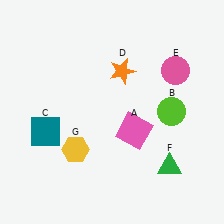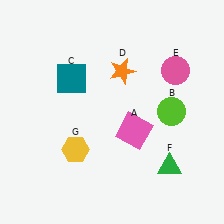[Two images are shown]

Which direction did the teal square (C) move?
The teal square (C) moved up.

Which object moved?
The teal square (C) moved up.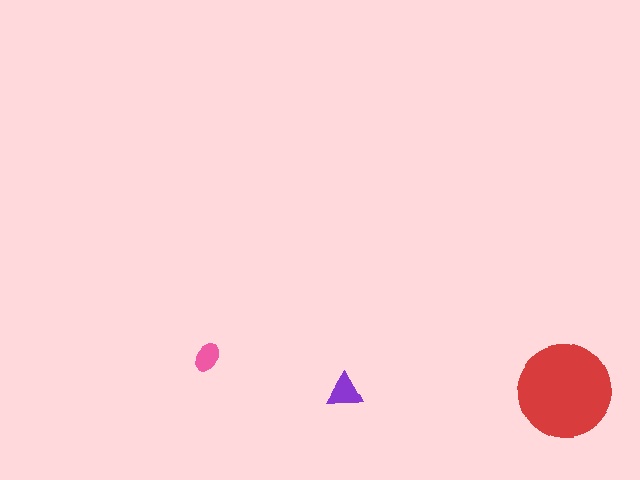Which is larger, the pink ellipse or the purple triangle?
The purple triangle.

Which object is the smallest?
The pink ellipse.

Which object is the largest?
The red circle.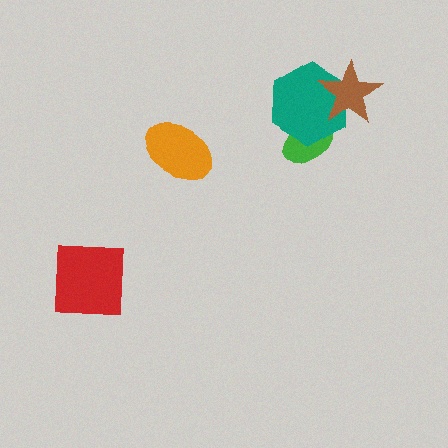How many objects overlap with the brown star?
1 object overlaps with the brown star.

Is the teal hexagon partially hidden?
Yes, it is partially covered by another shape.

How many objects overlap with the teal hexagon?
2 objects overlap with the teal hexagon.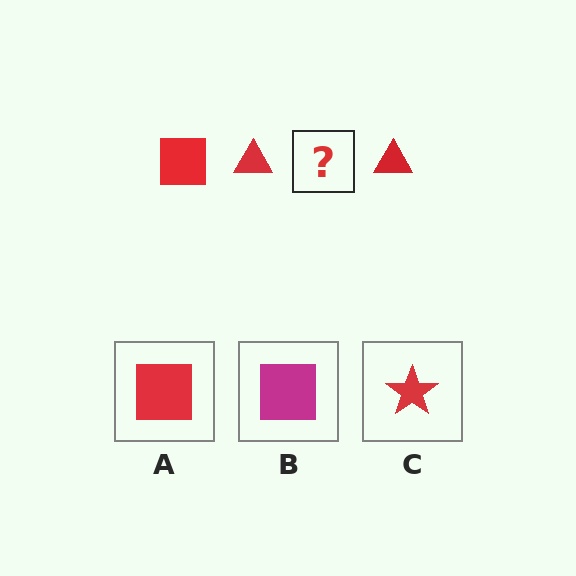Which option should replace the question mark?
Option A.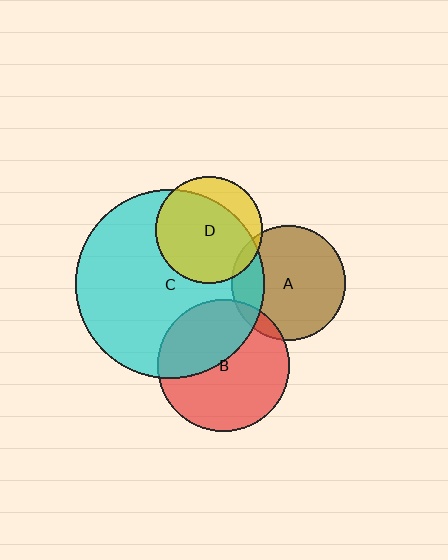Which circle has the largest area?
Circle C (cyan).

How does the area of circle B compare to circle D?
Approximately 1.5 times.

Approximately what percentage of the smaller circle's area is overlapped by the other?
Approximately 40%.